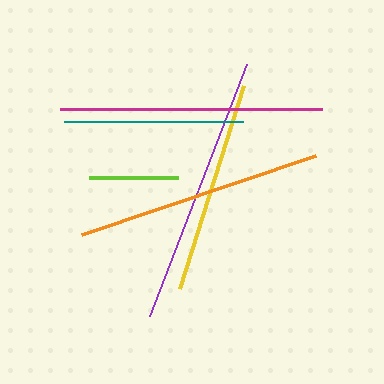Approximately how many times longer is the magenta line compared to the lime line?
The magenta line is approximately 3.0 times the length of the lime line.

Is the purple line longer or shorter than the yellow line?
The purple line is longer than the yellow line.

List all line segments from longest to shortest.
From longest to shortest: purple, magenta, orange, yellow, teal, lime.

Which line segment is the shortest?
The lime line is the shortest at approximately 89 pixels.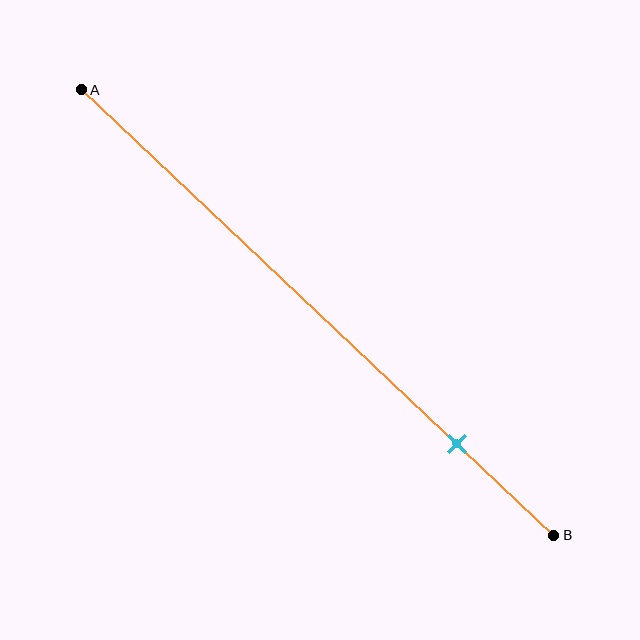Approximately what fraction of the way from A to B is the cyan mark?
The cyan mark is approximately 80% of the way from A to B.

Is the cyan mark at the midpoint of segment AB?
No, the mark is at about 80% from A, not at the 50% midpoint.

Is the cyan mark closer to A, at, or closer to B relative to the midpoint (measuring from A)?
The cyan mark is closer to point B than the midpoint of segment AB.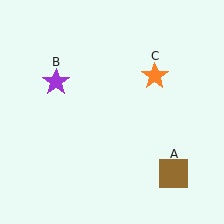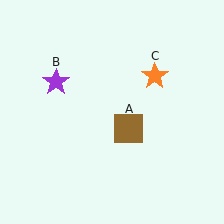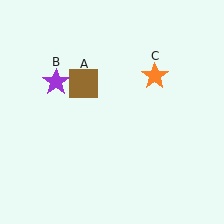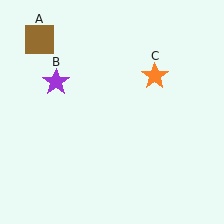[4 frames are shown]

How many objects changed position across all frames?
1 object changed position: brown square (object A).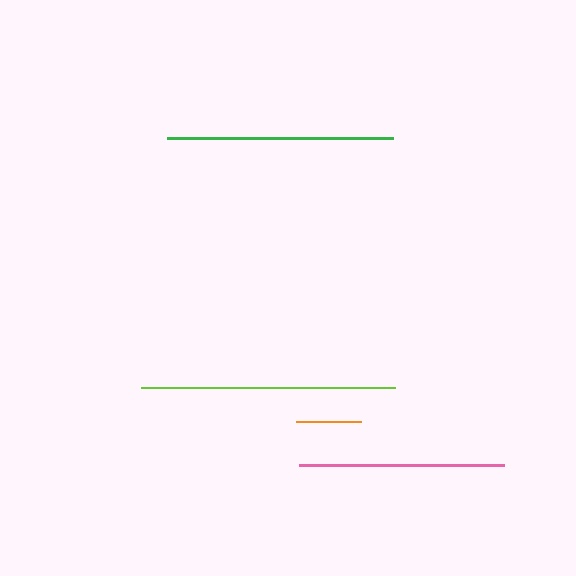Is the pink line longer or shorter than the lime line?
The lime line is longer than the pink line.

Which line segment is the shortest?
The orange line is the shortest at approximately 65 pixels.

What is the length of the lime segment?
The lime segment is approximately 254 pixels long.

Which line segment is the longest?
The lime line is the longest at approximately 254 pixels.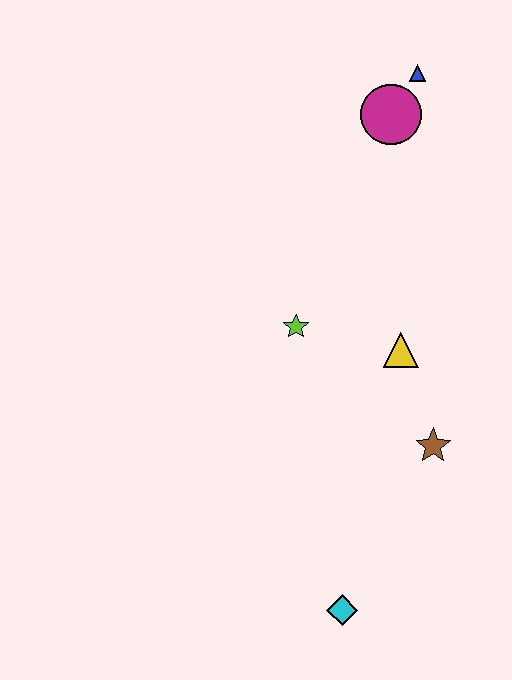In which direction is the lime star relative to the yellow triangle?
The lime star is to the left of the yellow triangle.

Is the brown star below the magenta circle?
Yes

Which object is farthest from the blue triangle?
The cyan diamond is farthest from the blue triangle.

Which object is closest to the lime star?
The yellow triangle is closest to the lime star.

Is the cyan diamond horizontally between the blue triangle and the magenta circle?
No